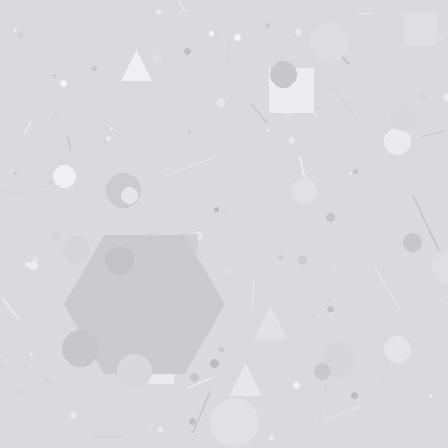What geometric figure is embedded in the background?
A hexagon is embedded in the background.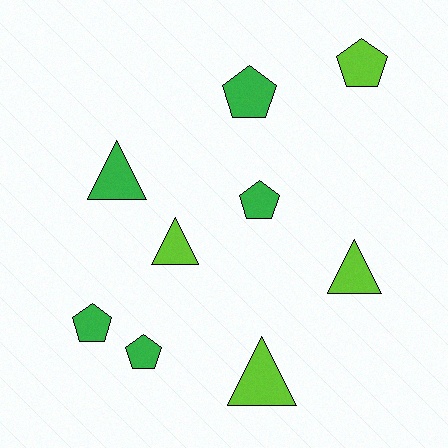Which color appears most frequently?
Green, with 5 objects.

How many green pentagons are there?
There are 4 green pentagons.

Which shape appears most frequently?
Pentagon, with 5 objects.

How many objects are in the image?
There are 9 objects.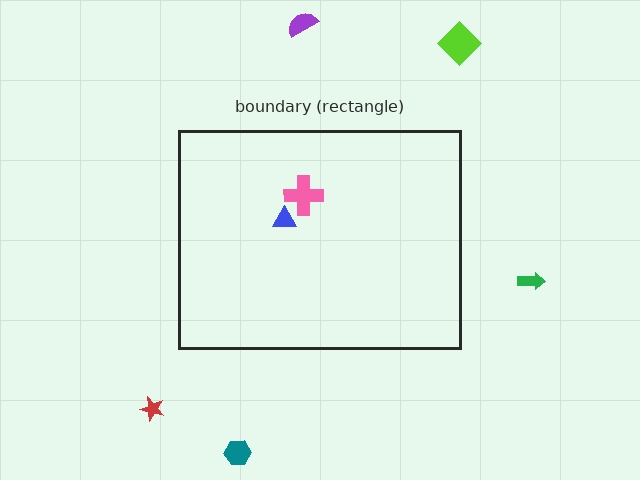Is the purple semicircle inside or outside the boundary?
Outside.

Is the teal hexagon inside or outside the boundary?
Outside.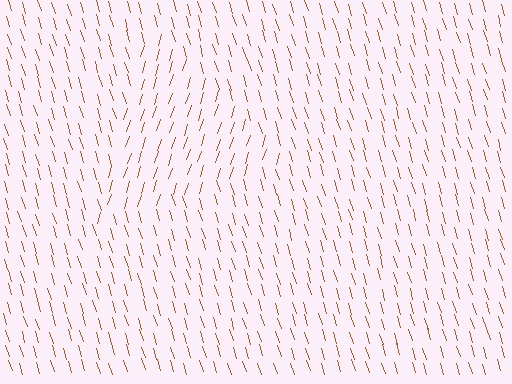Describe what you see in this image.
The image is filled with small brown line segments. A triangle region in the image has lines oriented differently from the surrounding lines, creating a visible texture boundary.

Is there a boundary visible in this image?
Yes, there is a texture boundary formed by a change in line orientation.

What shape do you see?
I see a triangle.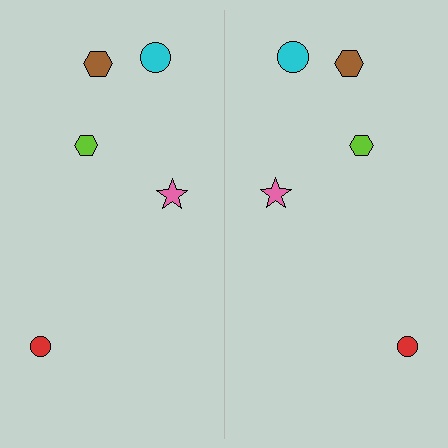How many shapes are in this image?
There are 10 shapes in this image.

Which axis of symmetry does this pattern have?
The pattern has a vertical axis of symmetry running through the center of the image.